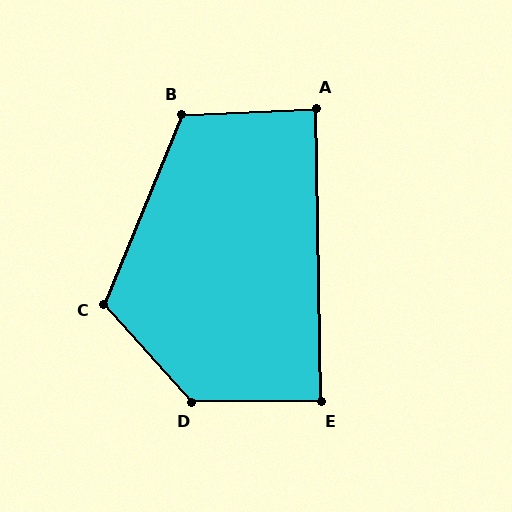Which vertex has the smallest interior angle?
A, at approximately 88 degrees.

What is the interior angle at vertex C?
Approximately 116 degrees (obtuse).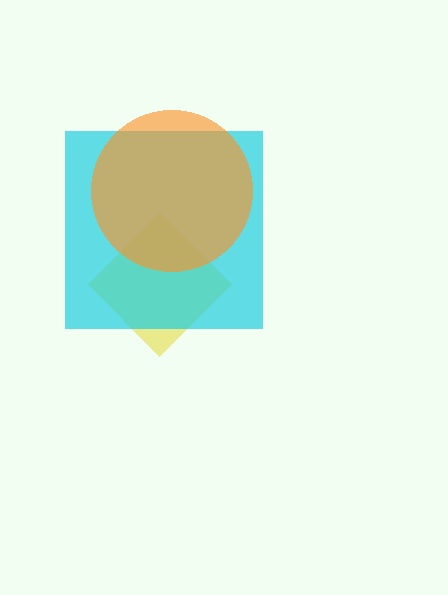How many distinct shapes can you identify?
There are 3 distinct shapes: a yellow diamond, a cyan square, an orange circle.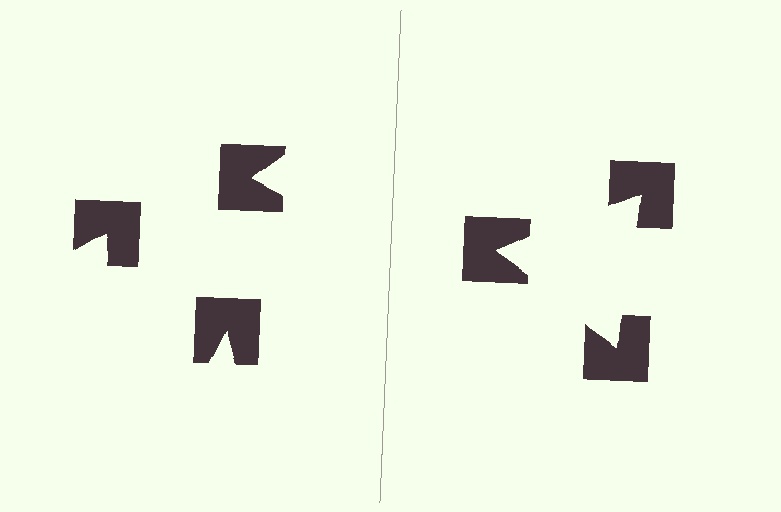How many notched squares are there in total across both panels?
6 — 3 on each side.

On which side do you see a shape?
An illusory triangle appears on the right side. On the left side the wedge cuts are rotated, so no coherent shape forms.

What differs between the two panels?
The notched squares are positioned identically on both sides; only the wedge orientations differ. On the right they align to a triangle; on the left they are misaligned.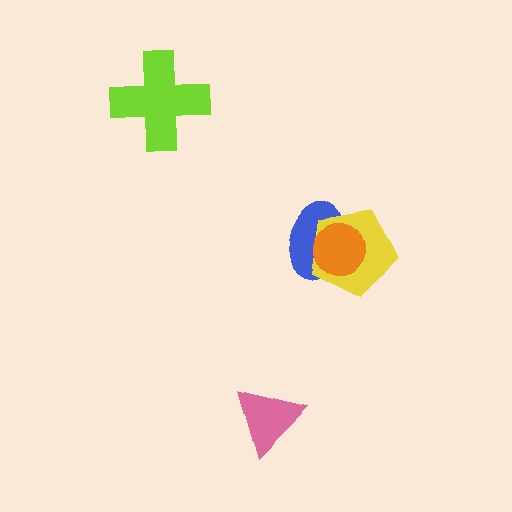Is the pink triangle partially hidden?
No, no other shape covers it.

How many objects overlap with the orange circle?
2 objects overlap with the orange circle.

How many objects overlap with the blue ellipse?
2 objects overlap with the blue ellipse.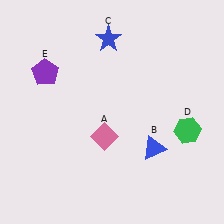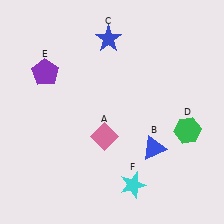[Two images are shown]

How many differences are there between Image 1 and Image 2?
There is 1 difference between the two images.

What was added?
A cyan star (F) was added in Image 2.